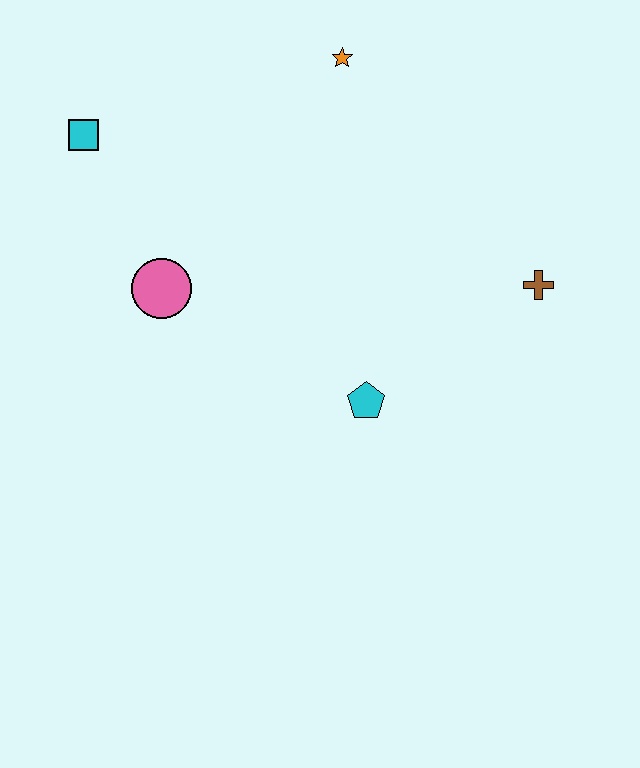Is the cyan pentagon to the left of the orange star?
No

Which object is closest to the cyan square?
The pink circle is closest to the cyan square.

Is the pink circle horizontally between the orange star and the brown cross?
No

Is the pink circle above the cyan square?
No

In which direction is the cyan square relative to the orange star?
The cyan square is to the left of the orange star.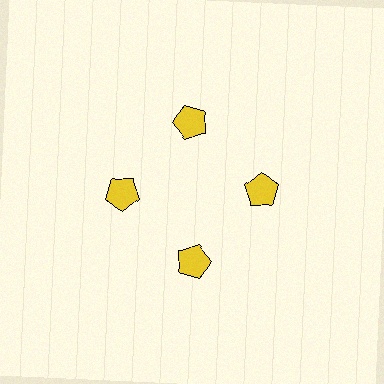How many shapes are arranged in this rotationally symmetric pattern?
There are 4 shapes, arranged in 4 groups of 1.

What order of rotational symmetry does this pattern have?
This pattern has 4-fold rotational symmetry.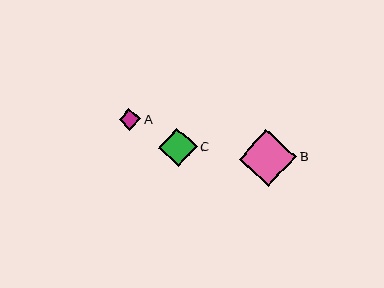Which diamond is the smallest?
Diamond A is the smallest with a size of approximately 22 pixels.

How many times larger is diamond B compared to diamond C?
Diamond B is approximately 1.5 times the size of diamond C.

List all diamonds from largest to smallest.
From largest to smallest: B, C, A.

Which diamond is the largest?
Diamond B is the largest with a size of approximately 58 pixels.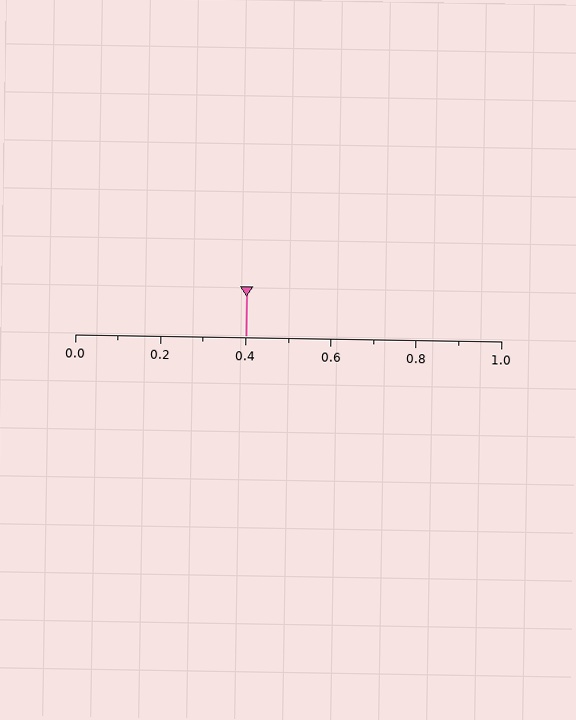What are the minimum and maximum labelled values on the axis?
The axis runs from 0.0 to 1.0.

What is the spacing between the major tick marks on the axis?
The major ticks are spaced 0.2 apart.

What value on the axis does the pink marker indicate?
The marker indicates approximately 0.4.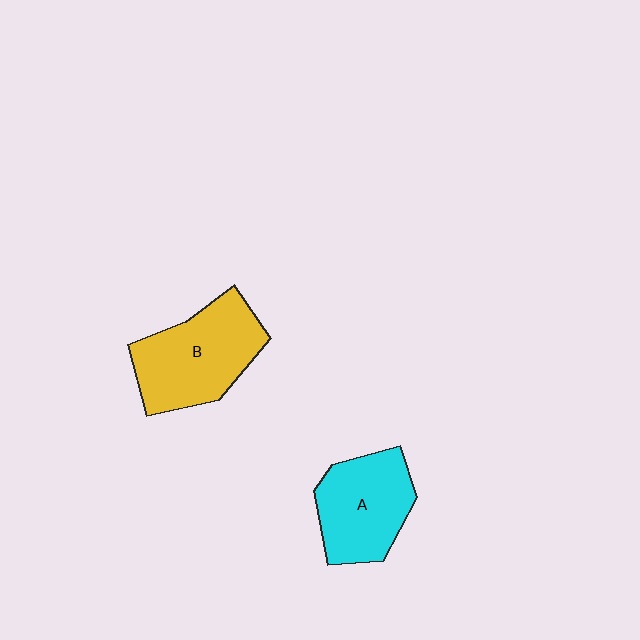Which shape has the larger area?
Shape B (yellow).